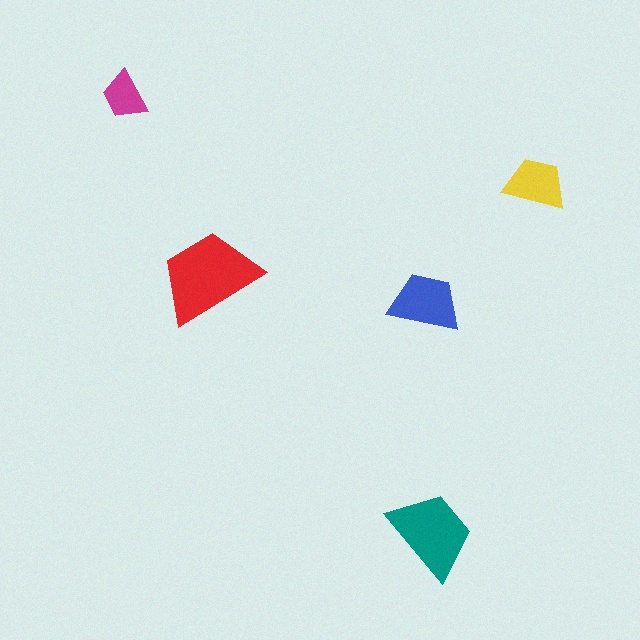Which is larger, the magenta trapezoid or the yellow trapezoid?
The yellow one.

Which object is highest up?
The magenta trapezoid is topmost.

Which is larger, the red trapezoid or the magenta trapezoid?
The red one.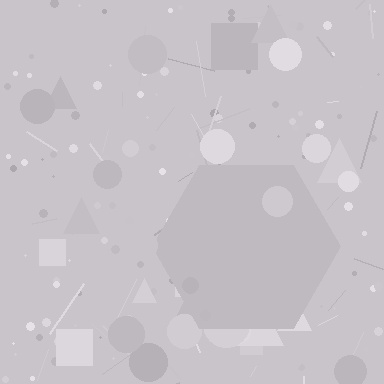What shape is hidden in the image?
A hexagon is hidden in the image.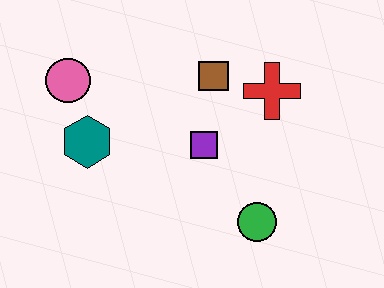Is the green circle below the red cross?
Yes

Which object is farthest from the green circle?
The pink circle is farthest from the green circle.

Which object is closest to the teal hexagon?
The pink circle is closest to the teal hexagon.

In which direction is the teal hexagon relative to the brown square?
The teal hexagon is to the left of the brown square.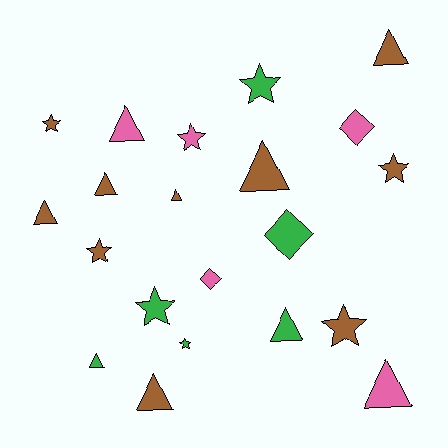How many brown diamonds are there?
There are no brown diamonds.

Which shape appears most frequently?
Triangle, with 10 objects.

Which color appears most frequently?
Brown, with 10 objects.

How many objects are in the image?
There are 21 objects.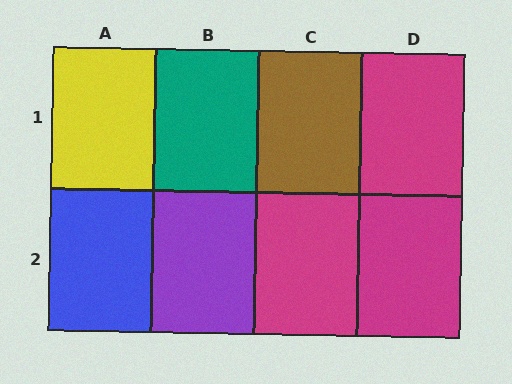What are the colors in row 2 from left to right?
Blue, purple, magenta, magenta.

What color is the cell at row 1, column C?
Brown.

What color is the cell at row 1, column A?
Yellow.